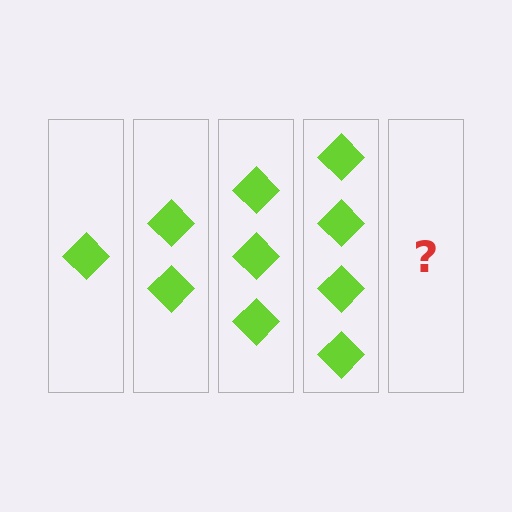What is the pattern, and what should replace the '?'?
The pattern is that each step adds one more diamond. The '?' should be 5 diamonds.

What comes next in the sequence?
The next element should be 5 diamonds.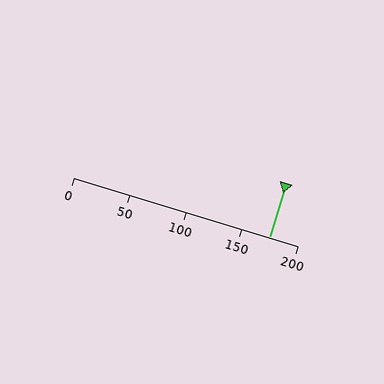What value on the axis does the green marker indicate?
The marker indicates approximately 175.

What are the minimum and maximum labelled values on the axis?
The axis runs from 0 to 200.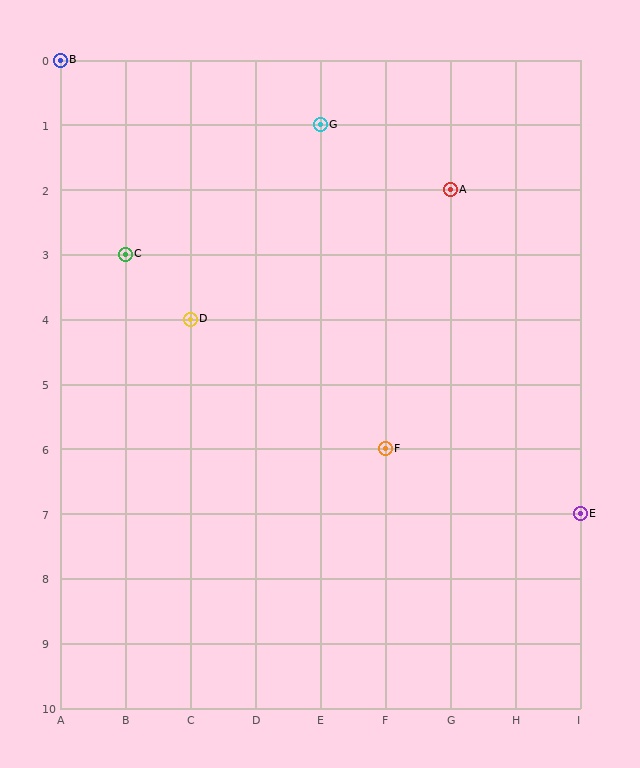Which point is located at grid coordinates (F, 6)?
Point F is at (F, 6).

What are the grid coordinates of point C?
Point C is at grid coordinates (B, 3).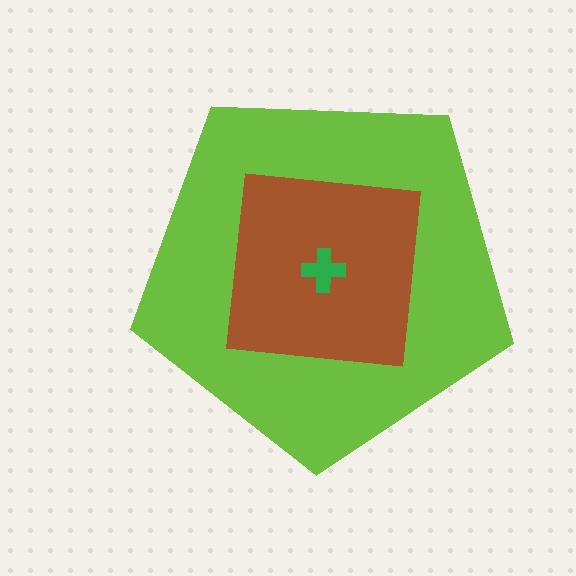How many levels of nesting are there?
3.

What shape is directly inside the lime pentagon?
The brown square.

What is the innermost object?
The green cross.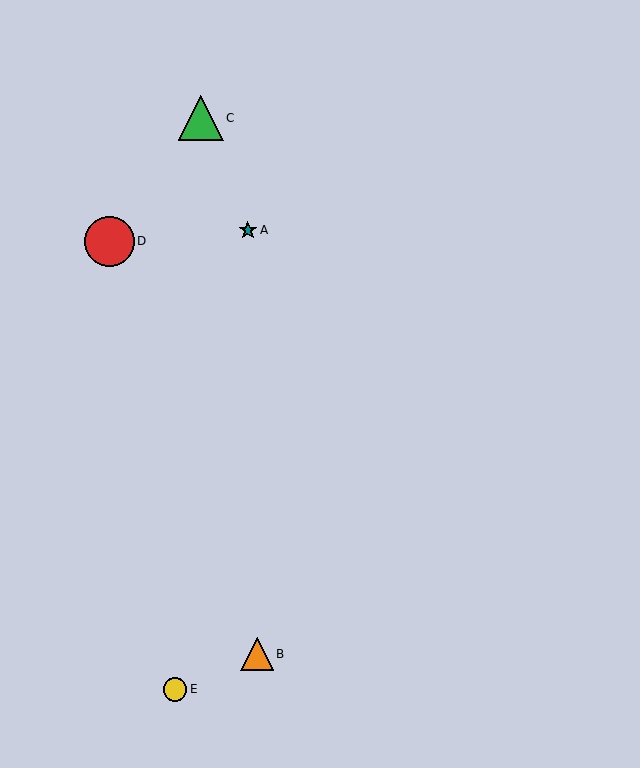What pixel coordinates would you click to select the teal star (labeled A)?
Click at (248, 230) to select the teal star A.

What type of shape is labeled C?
Shape C is a green triangle.